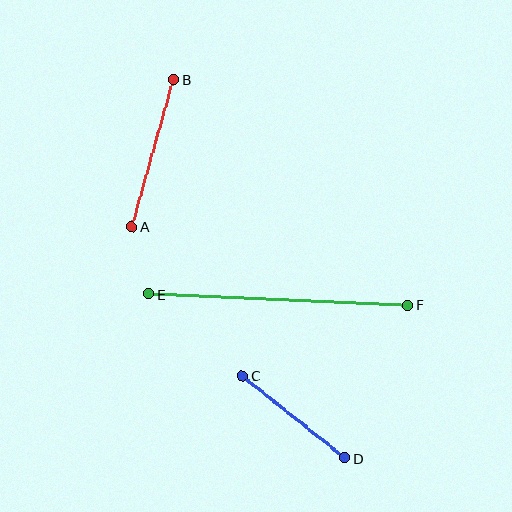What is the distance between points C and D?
The distance is approximately 131 pixels.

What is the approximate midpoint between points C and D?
The midpoint is at approximately (294, 417) pixels.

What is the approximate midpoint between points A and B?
The midpoint is at approximately (153, 153) pixels.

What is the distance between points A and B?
The distance is approximately 153 pixels.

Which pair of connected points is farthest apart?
Points E and F are farthest apart.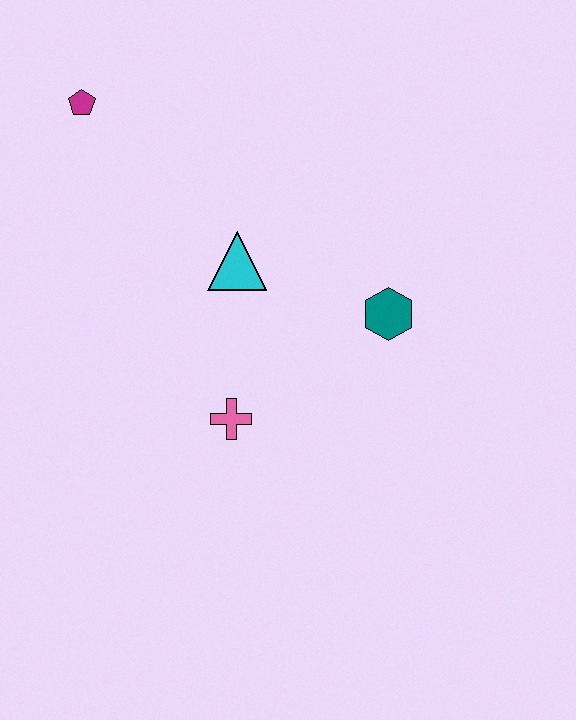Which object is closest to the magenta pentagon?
The cyan triangle is closest to the magenta pentagon.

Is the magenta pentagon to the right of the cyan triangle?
No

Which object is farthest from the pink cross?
The magenta pentagon is farthest from the pink cross.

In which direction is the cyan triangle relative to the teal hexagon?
The cyan triangle is to the left of the teal hexagon.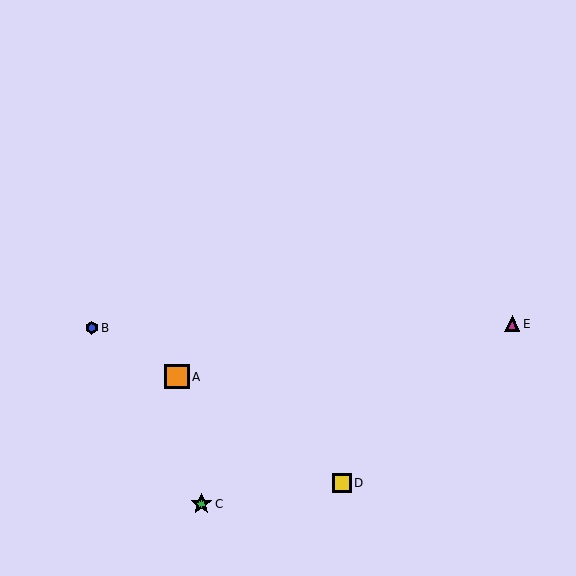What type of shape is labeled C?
Shape C is a green star.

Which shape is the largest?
The orange square (labeled A) is the largest.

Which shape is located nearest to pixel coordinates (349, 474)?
The yellow square (labeled D) at (342, 483) is nearest to that location.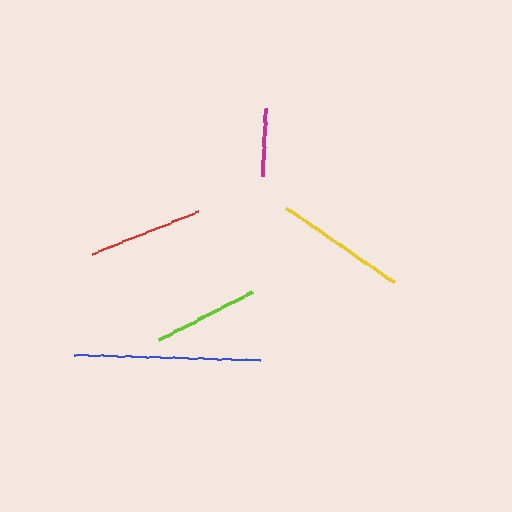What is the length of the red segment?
The red segment is approximately 115 pixels long.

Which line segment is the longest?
The blue line is the longest at approximately 187 pixels.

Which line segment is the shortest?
The magenta line is the shortest at approximately 67 pixels.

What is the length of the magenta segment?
The magenta segment is approximately 67 pixels long.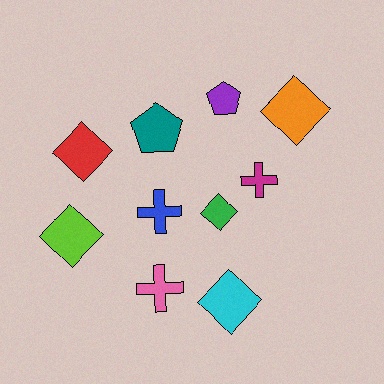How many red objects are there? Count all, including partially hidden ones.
There is 1 red object.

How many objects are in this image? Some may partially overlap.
There are 10 objects.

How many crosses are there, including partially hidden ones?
There are 3 crosses.